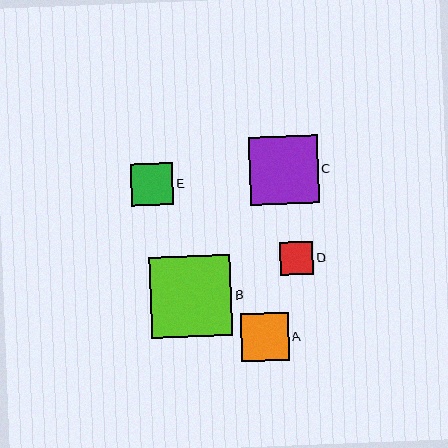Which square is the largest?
Square B is the largest with a size of approximately 82 pixels.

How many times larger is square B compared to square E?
Square B is approximately 1.9 times the size of square E.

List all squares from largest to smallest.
From largest to smallest: B, C, A, E, D.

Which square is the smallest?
Square D is the smallest with a size of approximately 33 pixels.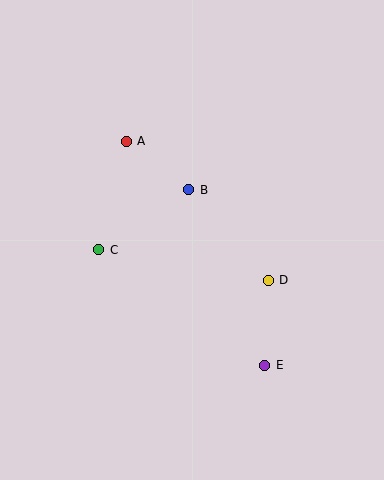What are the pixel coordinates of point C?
Point C is at (99, 250).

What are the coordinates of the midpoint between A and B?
The midpoint between A and B is at (158, 165).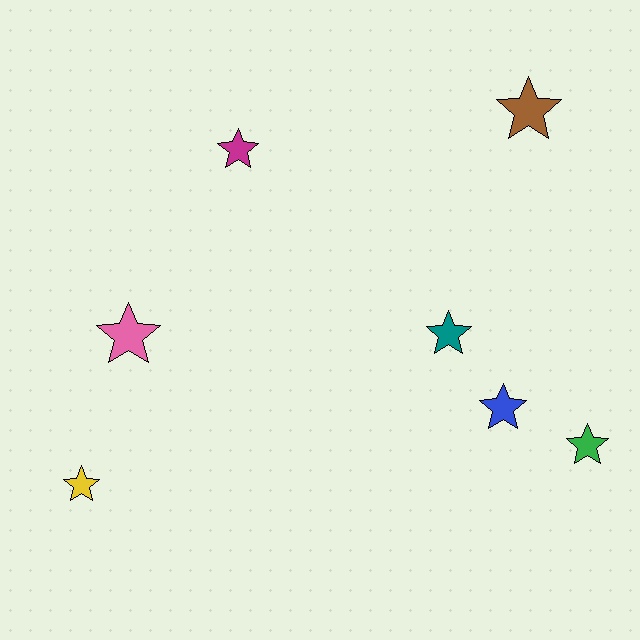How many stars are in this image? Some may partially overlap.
There are 7 stars.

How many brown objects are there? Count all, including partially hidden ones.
There is 1 brown object.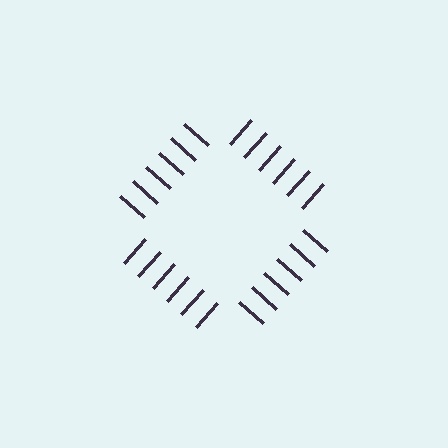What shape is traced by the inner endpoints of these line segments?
An illusory square — the line segments terminate on its edges but no continuous stroke is drawn.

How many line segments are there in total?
24 — 6 along each of the 4 edges.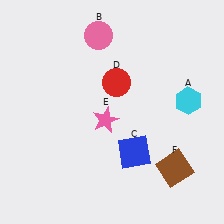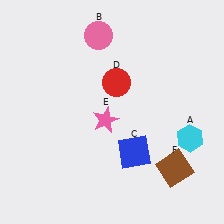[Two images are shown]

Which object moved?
The cyan hexagon (A) moved down.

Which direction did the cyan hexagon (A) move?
The cyan hexagon (A) moved down.